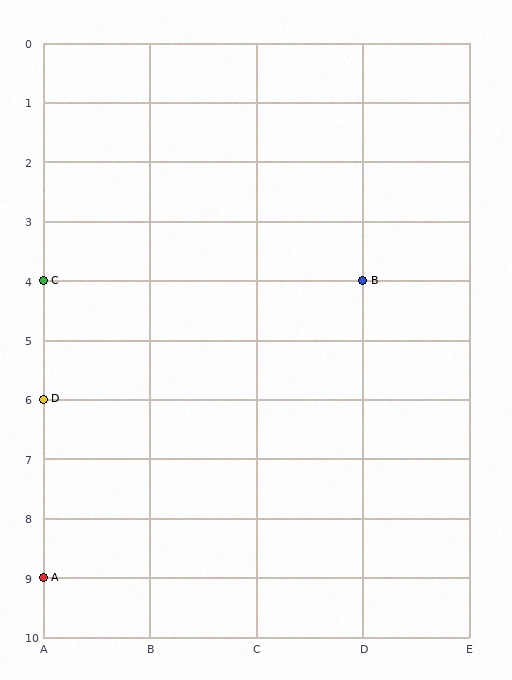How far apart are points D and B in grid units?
Points D and B are 3 columns and 2 rows apart (about 3.6 grid units diagonally).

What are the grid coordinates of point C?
Point C is at grid coordinates (A, 4).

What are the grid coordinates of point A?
Point A is at grid coordinates (A, 9).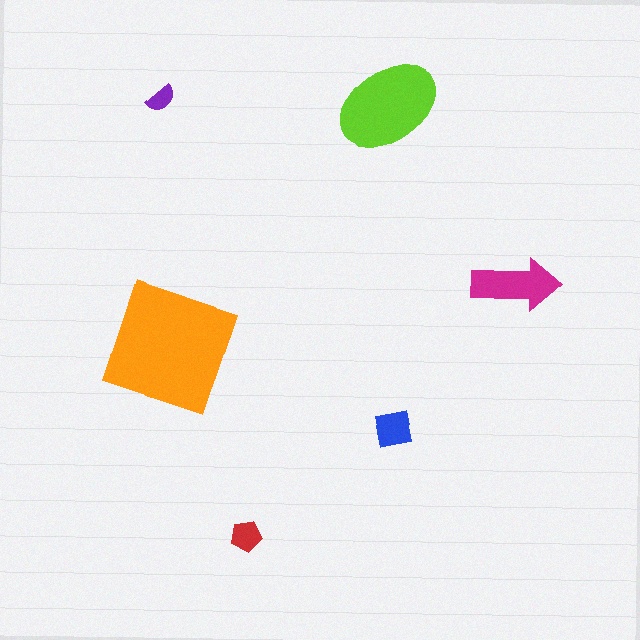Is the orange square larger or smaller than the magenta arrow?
Larger.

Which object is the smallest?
The purple semicircle.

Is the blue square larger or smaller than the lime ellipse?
Smaller.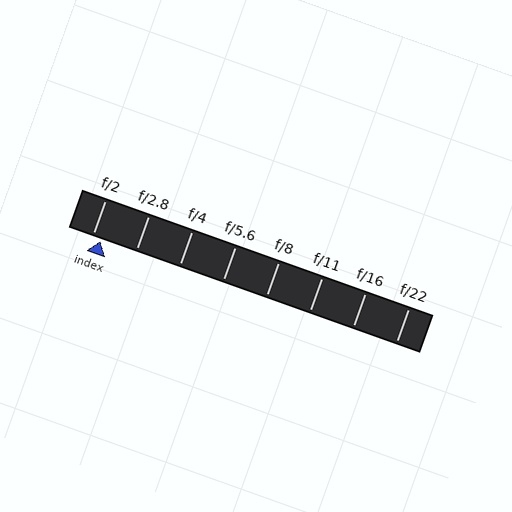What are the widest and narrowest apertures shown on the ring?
The widest aperture shown is f/2 and the narrowest is f/22.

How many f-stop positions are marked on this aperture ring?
There are 8 f-stop positions marked.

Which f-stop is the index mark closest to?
The index mark is closest to f/2.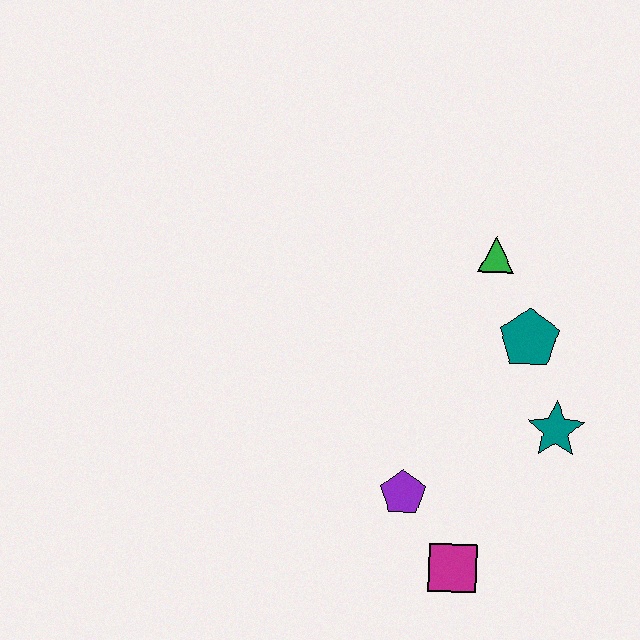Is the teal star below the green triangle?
Yes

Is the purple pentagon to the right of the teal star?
No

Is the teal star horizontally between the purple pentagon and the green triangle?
No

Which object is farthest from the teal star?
The green triangle is farthest from the teal star.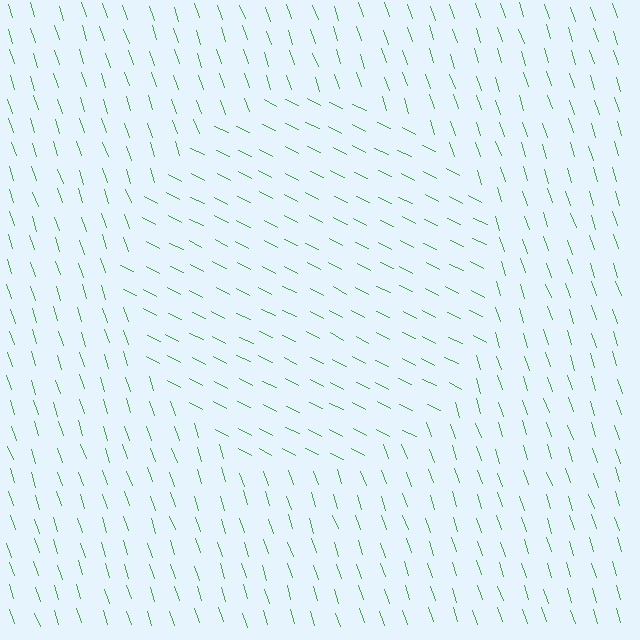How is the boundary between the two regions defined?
The boundary is defined purely by a change in line orientation (approximately 45 degrees difference). All lines are the same color and thickness.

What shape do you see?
I see a circle.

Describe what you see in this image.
The image is filled with small green line segments. A circle region in the image has lines oriented differently from the surrounding lines, creating a visible texture boundary.